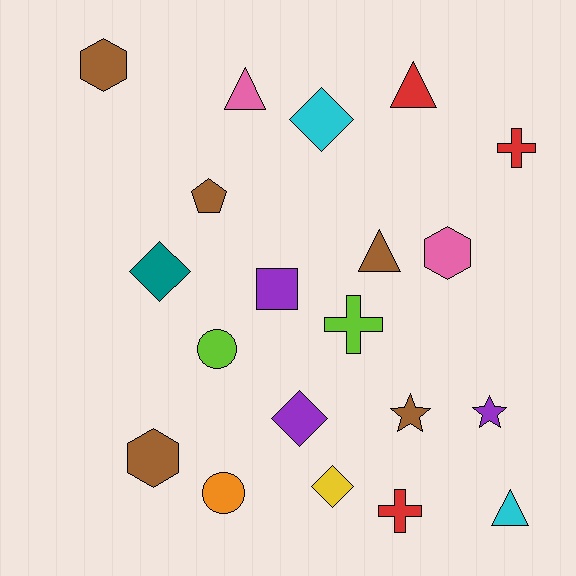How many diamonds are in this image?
There are 4 diamonds.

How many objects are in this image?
There are 20 objects.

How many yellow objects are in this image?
There is 1 yellow object.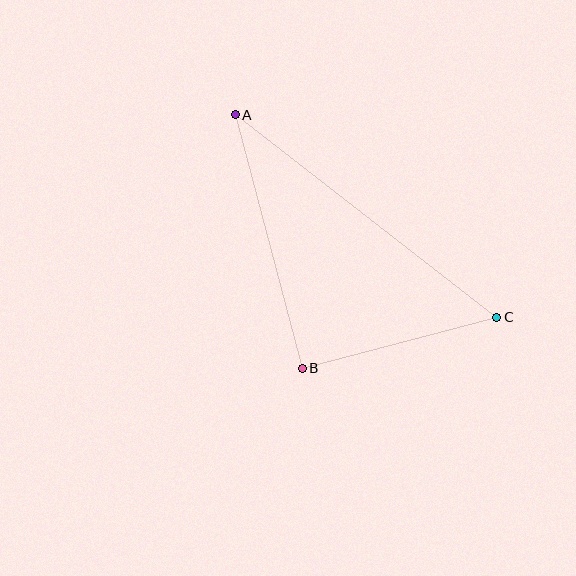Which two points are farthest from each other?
Points A and C are farthest from each other.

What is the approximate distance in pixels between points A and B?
The distance between A and B is approximately 262 pixels.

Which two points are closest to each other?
Points B and C are closest to each other.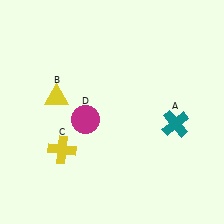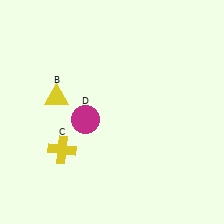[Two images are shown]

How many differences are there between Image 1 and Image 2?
There is 1 difference between the two images.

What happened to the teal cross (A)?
The teal cross (A) was removed in Image 2. It was in the bottom-right area of Image 1.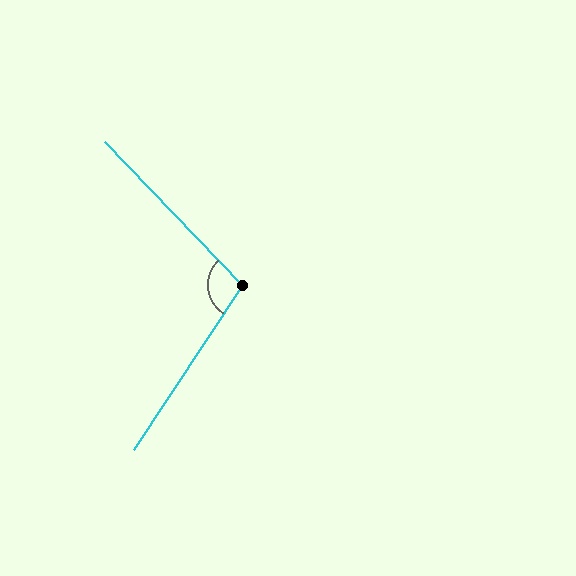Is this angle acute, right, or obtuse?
It is obtuse.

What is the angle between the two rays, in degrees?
Approximately 103 degrees.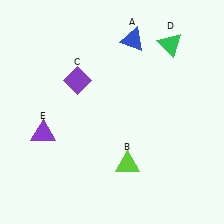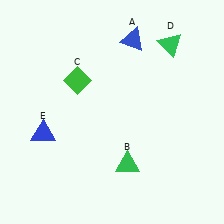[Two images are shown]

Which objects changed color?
B changed from lime to green. C changed from purple to green. E changed from purple to blue.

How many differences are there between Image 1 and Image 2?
There are 3 differences between the two images.